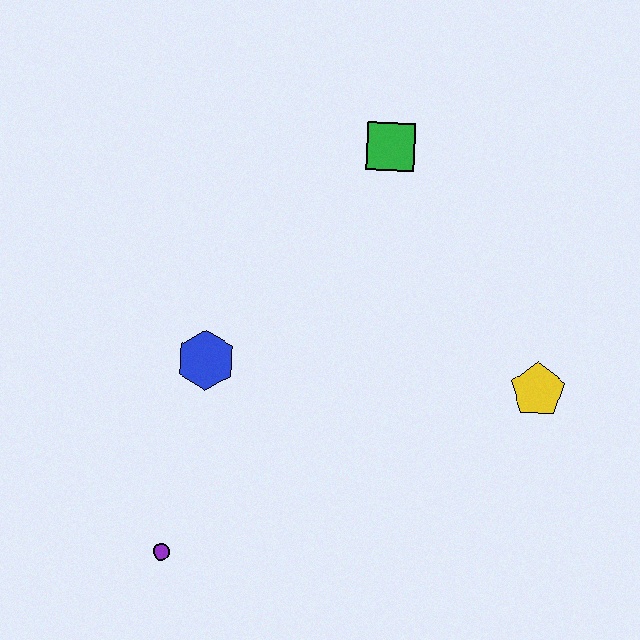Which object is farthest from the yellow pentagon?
The purple circle is farthest from the yellow pentagon.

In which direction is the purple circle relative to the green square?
The purple circle is below the green square.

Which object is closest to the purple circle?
The blue hexagon is closest to the purple circle.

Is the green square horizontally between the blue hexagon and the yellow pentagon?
Yes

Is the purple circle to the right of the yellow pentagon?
No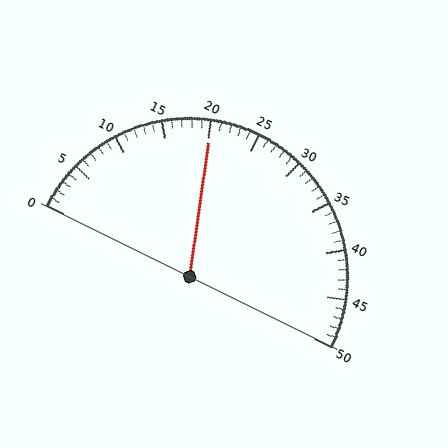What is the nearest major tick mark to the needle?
The nearest major tick mark is 20.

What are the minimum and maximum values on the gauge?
The gauge ranges from 0 to 50.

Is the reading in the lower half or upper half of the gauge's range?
The reading is in the lower half of the range (0 to 50).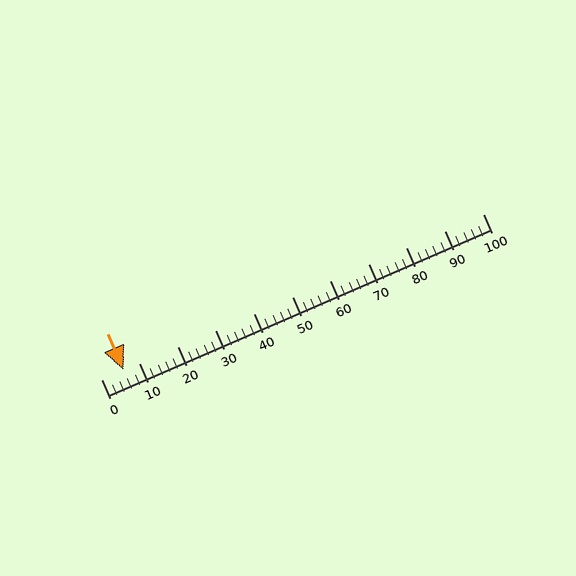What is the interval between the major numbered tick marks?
The major tick marks are spaced 10 units apart.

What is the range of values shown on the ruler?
The ruler shows values from 0 to 100.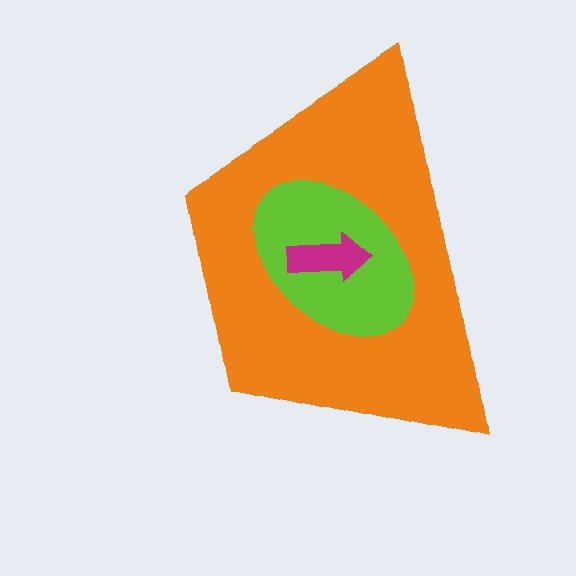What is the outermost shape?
The orange trapezoid.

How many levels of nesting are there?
3.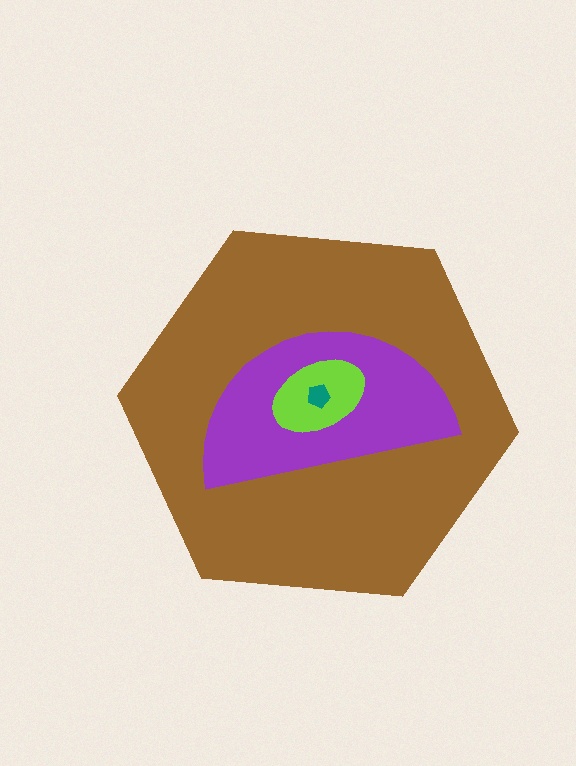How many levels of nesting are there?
4.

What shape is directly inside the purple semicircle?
The lime ellipse.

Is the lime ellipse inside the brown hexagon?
Yes.